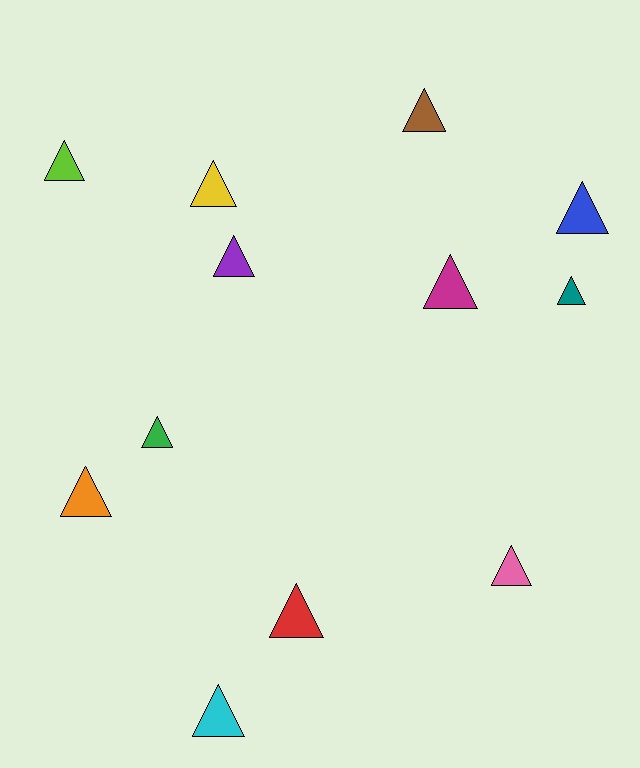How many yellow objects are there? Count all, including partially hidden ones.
There is 1 yellow object.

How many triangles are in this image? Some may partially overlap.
There are 12 triangles.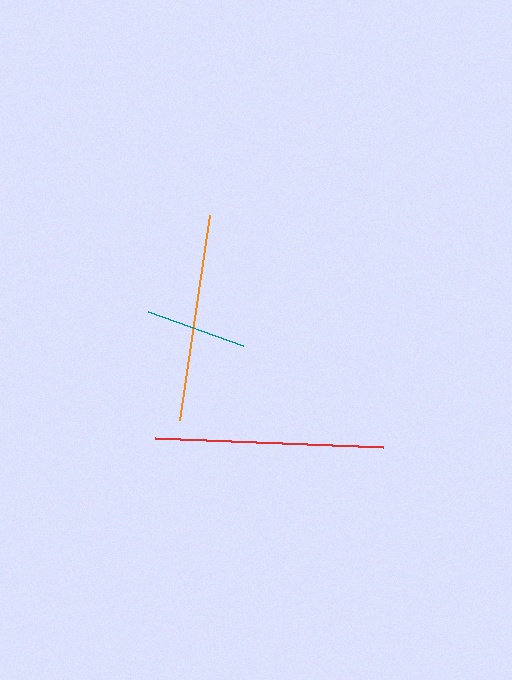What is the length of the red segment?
The red segment is approximately 229 pixels long.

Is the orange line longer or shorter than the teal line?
The orange line is longer than the teal line.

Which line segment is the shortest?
The teal line is the shortest at approximately 101 pixels.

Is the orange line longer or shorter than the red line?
The red line is longer than the orange line.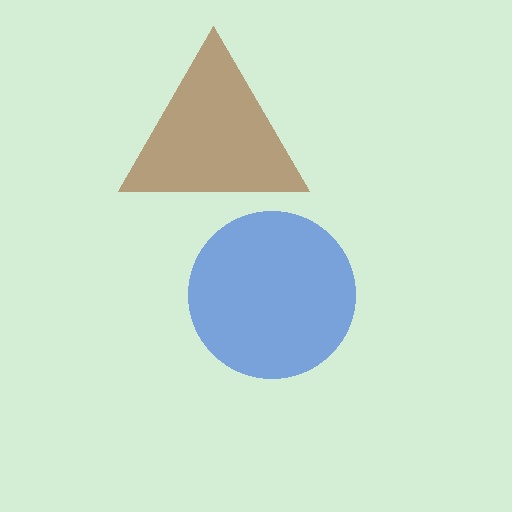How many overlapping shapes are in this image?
There are 2 overlapping shapes in the image.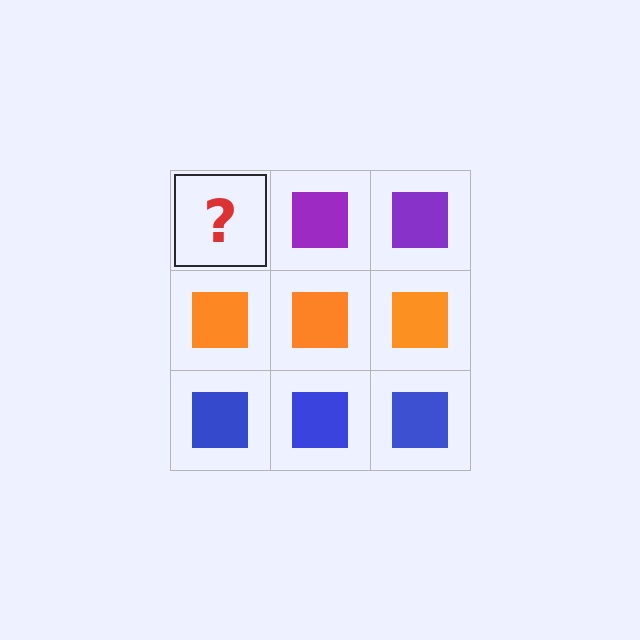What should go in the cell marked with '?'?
The missing cell should contain a purple square.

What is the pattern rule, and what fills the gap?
The rule is that each row has a consistent color. The gap should be filled with a purple square.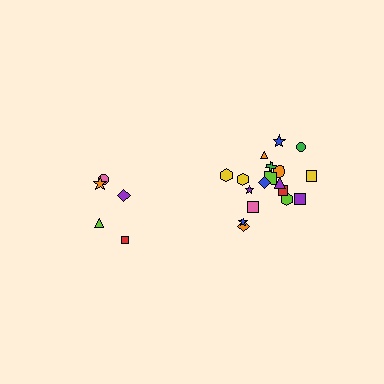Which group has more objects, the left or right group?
The right group.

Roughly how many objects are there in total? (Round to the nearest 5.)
Roughly 25 objects in total.